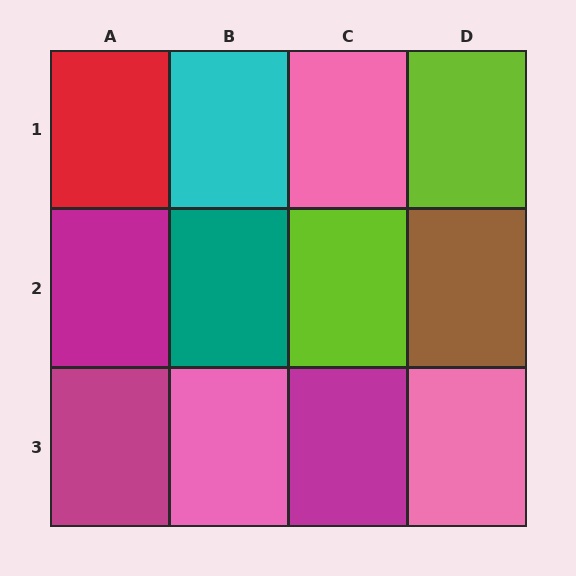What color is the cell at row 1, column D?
Lime.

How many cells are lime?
2 cells are lime.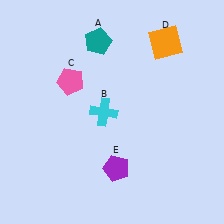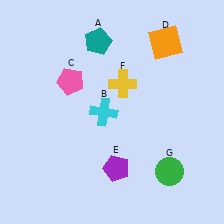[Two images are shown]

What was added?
A yellow cross (F), a green circle (G) were added in Image 2.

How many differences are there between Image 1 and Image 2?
There are 2 differences between the two images.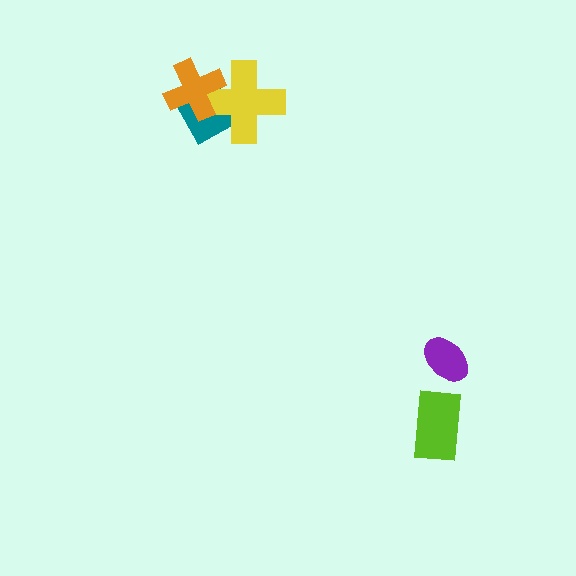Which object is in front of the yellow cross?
The orange cross is in front of the yellow cross.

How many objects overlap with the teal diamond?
2 objects overlap with the teal diamond.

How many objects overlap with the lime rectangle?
0 objects overlap with the lime rectangle.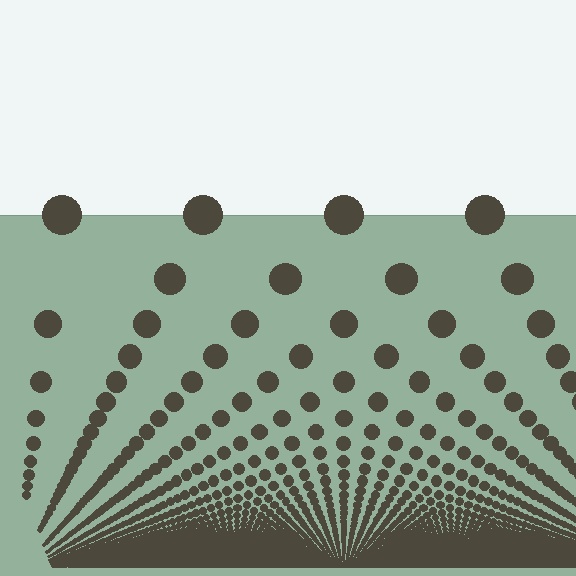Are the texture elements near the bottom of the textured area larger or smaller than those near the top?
Smaller. The gradient is inverted — elements near the bottom are smaller and denser.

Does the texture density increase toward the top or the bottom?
Density increases toward the bottom.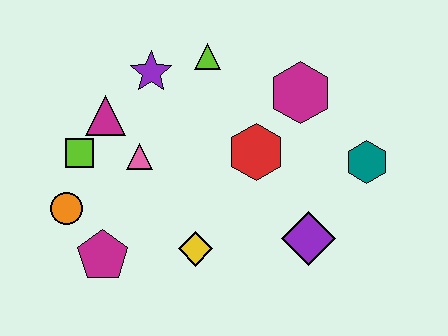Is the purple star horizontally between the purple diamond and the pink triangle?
Yes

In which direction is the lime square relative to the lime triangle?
The lime square is to the left of the lime triangle.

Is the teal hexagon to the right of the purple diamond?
Yes